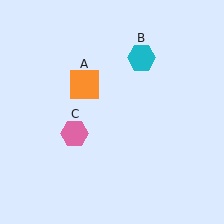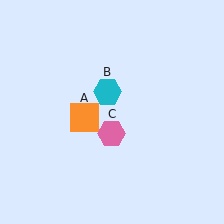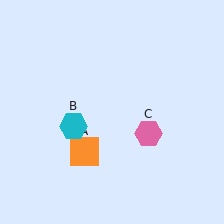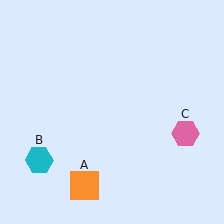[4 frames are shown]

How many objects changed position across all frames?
3 objects changed position: orange square (object A), cyan hexagon (object B), pink hexagon (object C).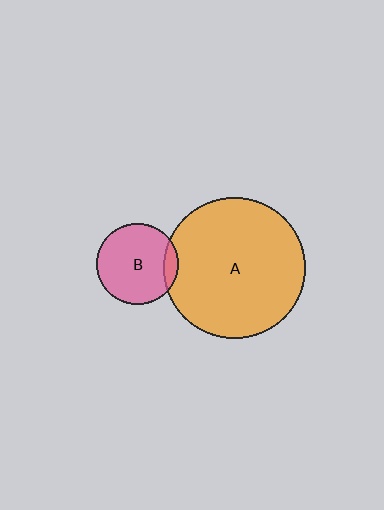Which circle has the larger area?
Circle A (orange).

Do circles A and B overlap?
Yes.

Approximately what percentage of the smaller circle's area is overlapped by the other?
Approximately 10%.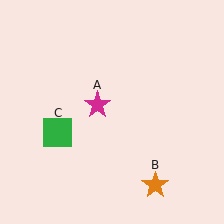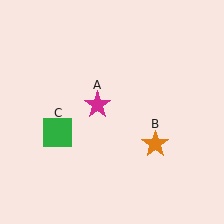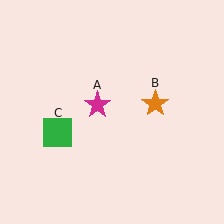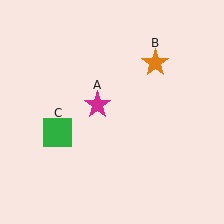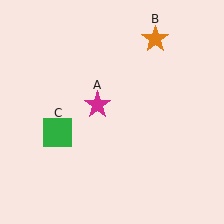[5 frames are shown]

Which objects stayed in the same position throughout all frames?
Magenta star (object A) and green square (object C) remained stationary.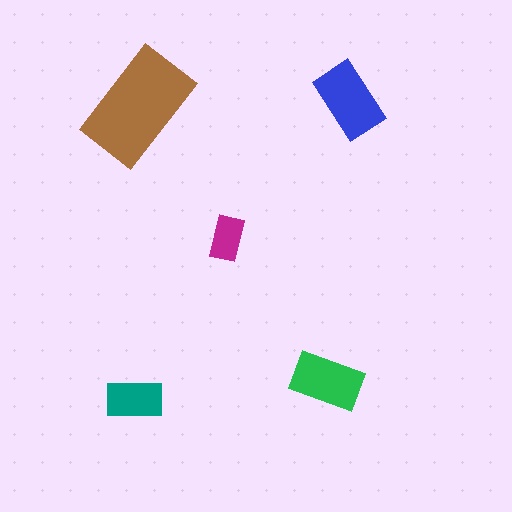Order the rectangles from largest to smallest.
the brown one, the blue one, the green one, the teal one, the magenta one.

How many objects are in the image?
There are 5 objects in the image.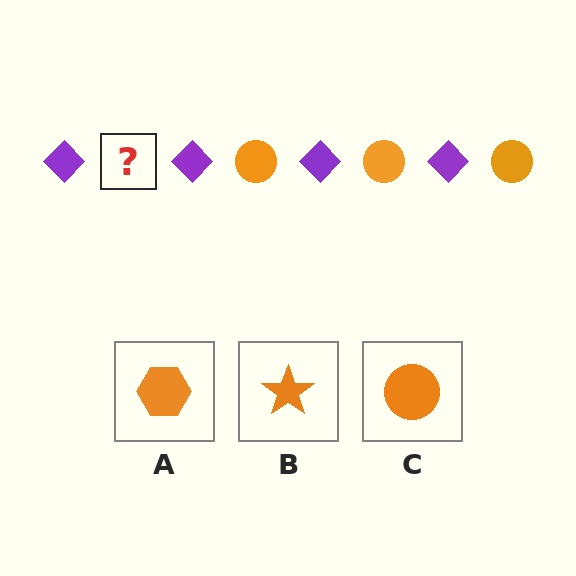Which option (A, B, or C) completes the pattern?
C.